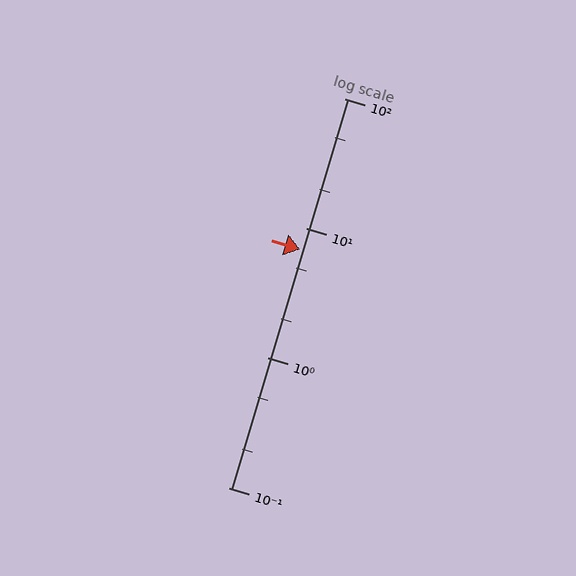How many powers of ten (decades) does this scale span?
The scale spans 3 decades, from 0.1 to 100.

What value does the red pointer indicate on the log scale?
The pointer indicates approximately 6.9.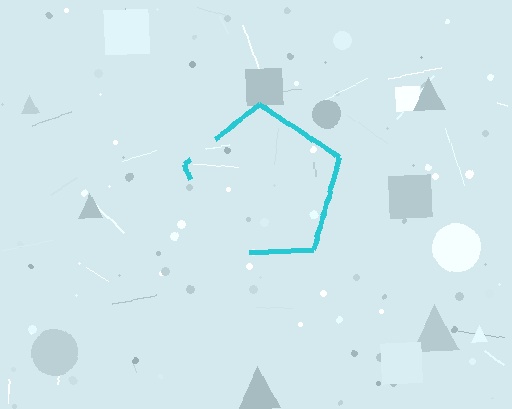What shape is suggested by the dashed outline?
The dashed outline suggests a pentagon.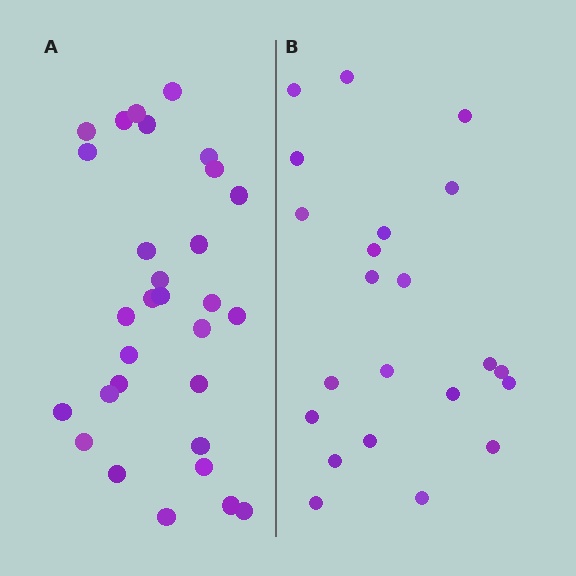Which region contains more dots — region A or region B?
Region A (the left region) has more dots.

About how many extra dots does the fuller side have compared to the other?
Region A has roughly 8 or so more dots than region B.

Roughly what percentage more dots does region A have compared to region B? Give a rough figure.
About 35% more.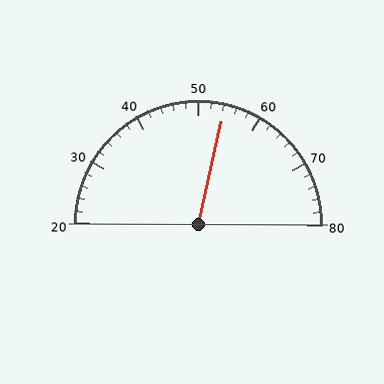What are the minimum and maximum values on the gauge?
The gauge ranges from 20 to 80.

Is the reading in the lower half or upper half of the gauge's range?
The reading is in the upper half of the range (20 to 80).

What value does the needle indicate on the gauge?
The needle indicates approximately 54.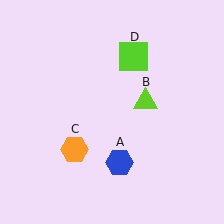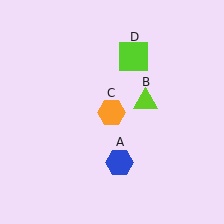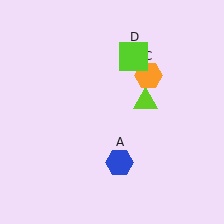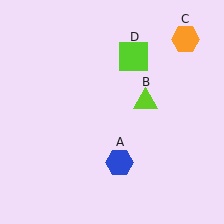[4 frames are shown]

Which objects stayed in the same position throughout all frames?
Blue hexagon (object A) and lime triangle (object B) and lime square (object D) remained stationary.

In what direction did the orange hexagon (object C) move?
The orange hexagon (object C) moved up and to the right.